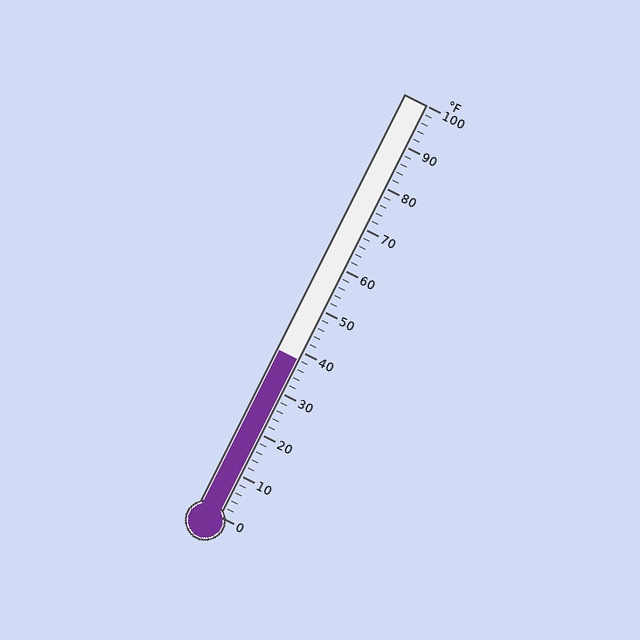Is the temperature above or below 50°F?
The temperature is below 50°F.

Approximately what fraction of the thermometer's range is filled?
The thermometer is filled to approximately 40% of its range.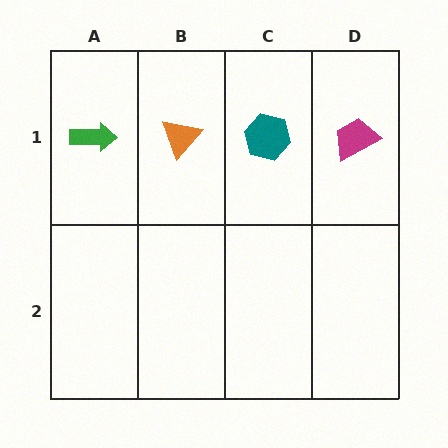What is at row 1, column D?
A magenta trapezoid.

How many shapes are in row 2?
0 shapes.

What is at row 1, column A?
A green arrow.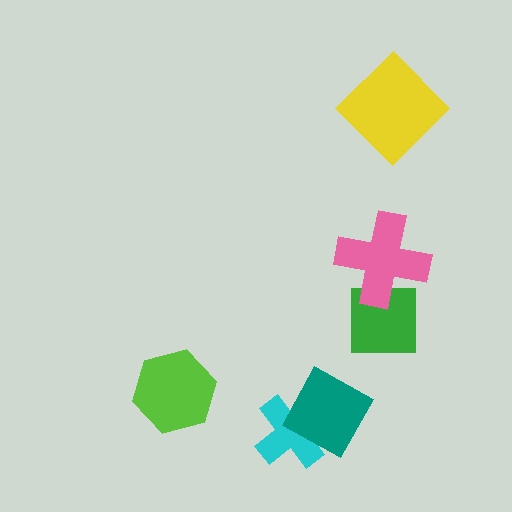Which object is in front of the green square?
The pink cross is in front of the green square.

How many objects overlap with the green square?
1 object overlaps with the green square.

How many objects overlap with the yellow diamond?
0 objects overlap with the yellow diamond.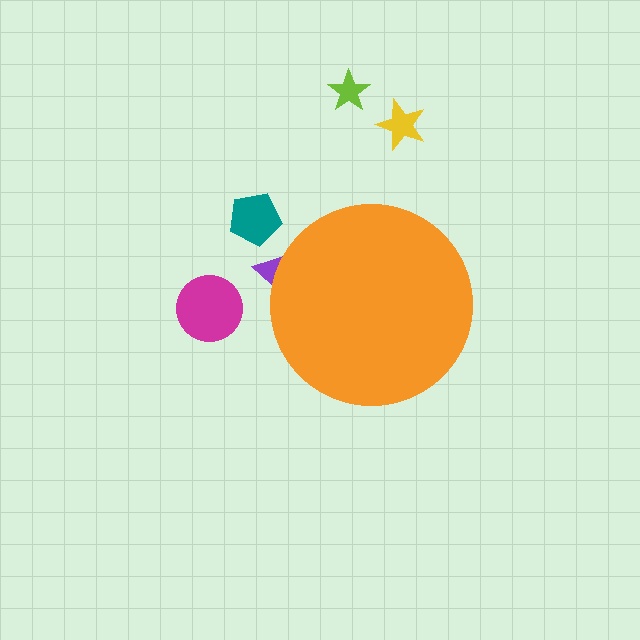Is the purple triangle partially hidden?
Yes, the purple triangle is partially hidden behind the orange circle.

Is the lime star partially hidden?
No, the lime star is fully visible.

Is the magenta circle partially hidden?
No, the magenta circle is fully visible.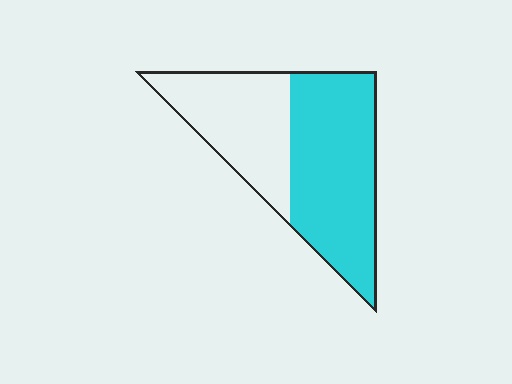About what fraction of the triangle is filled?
About three fifths (3/5).